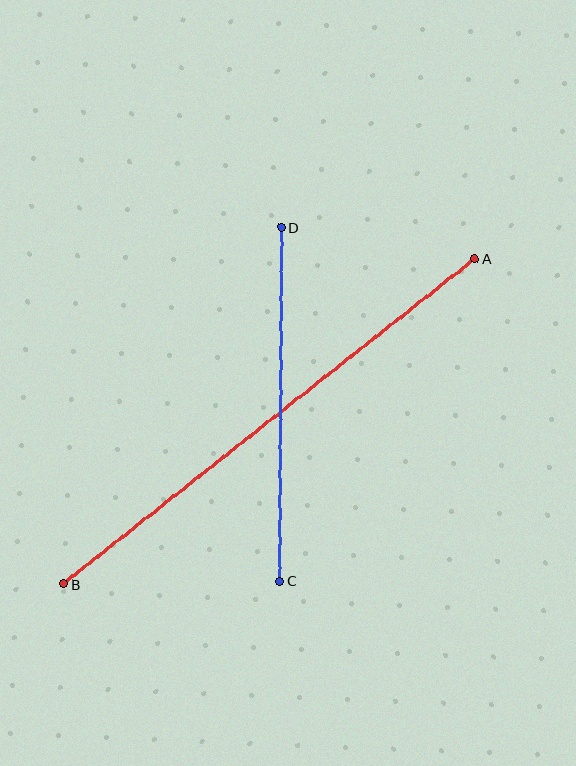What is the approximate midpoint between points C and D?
The midpoint is at approximately (281, 404) pixels.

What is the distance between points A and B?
The distance is approximately 525 pixels.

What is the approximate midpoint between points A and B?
The midpoint is at approximately (269, 421) pixels.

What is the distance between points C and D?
The distance is approximately 353 pixels.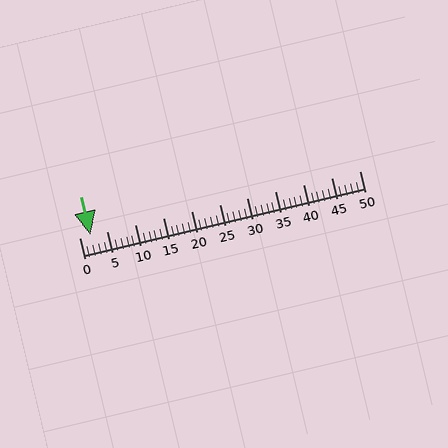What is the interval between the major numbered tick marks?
The major tick marks are spaced 5 units apart.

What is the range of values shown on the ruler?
The ruler shows values from 0 to 50.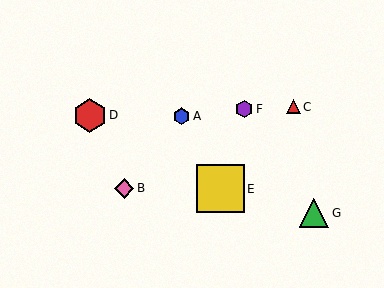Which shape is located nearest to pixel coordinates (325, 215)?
The green triangle (labeled G) at (314, 213) is nearest to that location.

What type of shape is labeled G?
Shape G is a green triangle.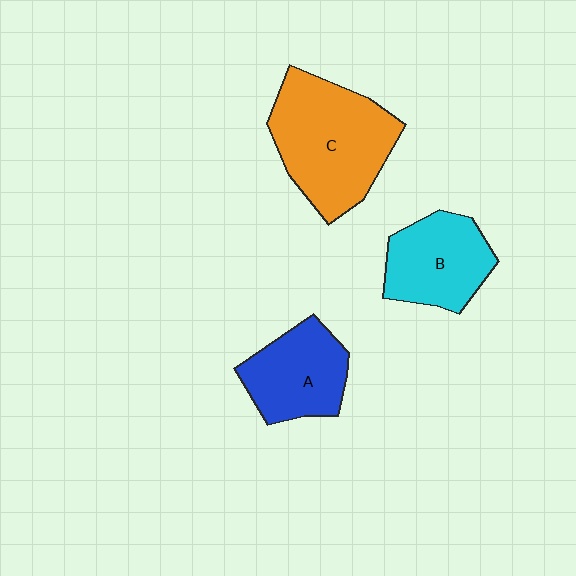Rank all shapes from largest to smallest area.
From largest to smallest: C (orange), B (cyan), A (blue).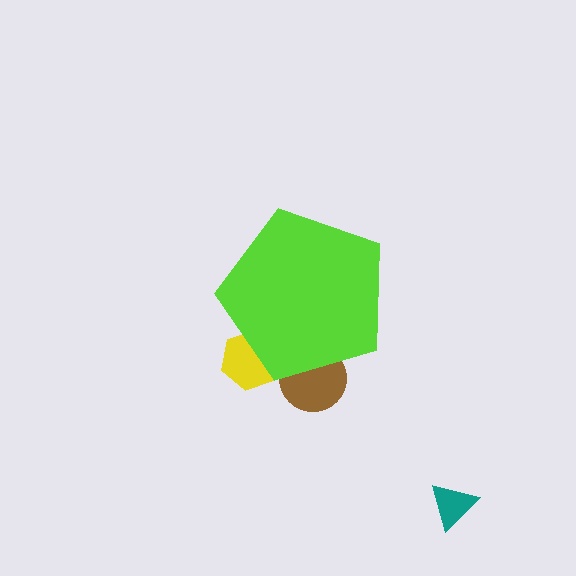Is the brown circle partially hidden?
Yes, the brown circle is partially hidden behind the lime pentagon.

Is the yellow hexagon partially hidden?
Yes, the yellow hexagon is partially hidden behind the lime pentagon.